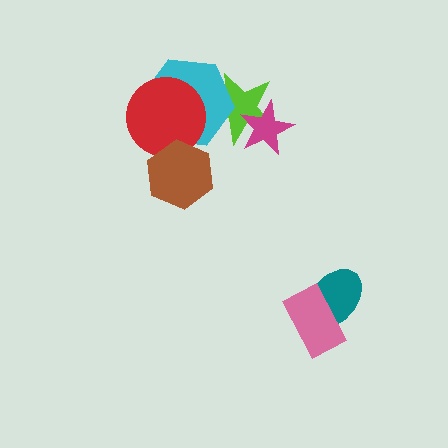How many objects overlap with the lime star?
2 objects overlap with the lime star.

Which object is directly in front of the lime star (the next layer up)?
The magenta star is directly in front of the lime star.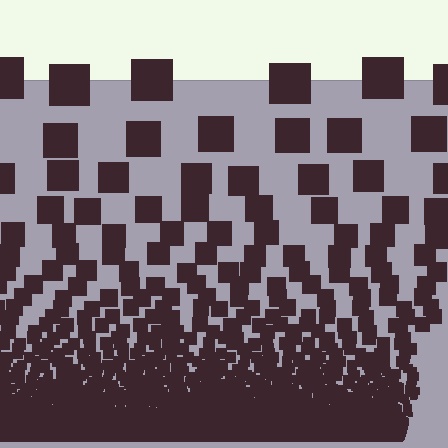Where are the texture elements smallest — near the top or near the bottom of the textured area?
Near the bottom.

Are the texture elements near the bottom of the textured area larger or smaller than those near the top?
Smaller. The gradient is inverted — elements near the bottom are smaller and denser.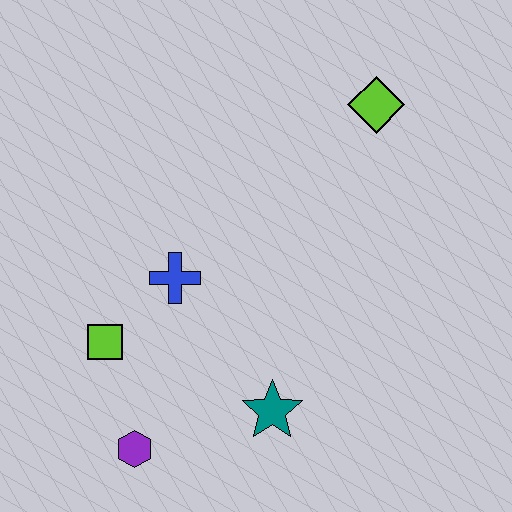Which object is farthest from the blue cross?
The lime diamond is farthest from the blue cross.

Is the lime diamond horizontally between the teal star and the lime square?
No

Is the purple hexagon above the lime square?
No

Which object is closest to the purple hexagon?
The lime square is closest to the purple hexagon.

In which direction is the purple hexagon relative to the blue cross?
The purple hexagon is below the blue cross.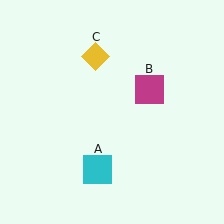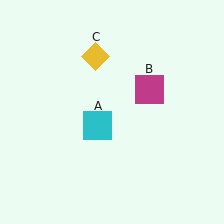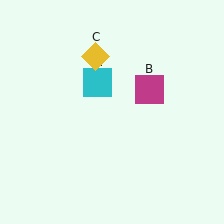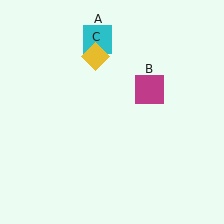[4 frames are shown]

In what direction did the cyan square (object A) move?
The cyan square (object A) moved up.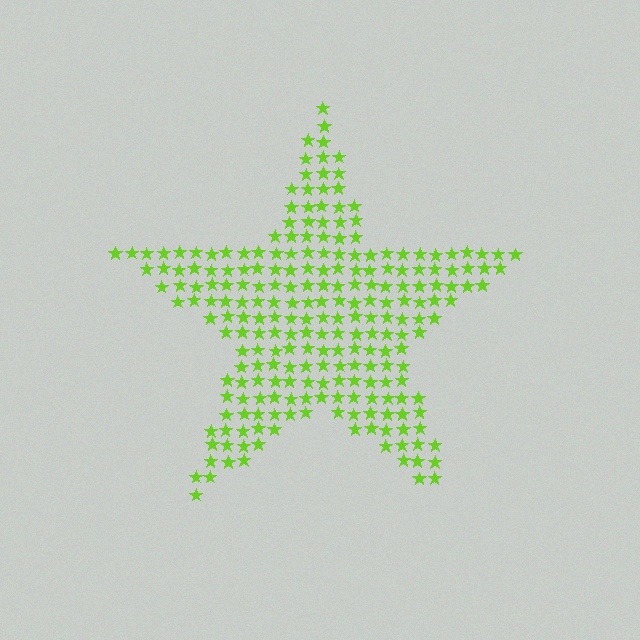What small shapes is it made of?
It is made of small stars.